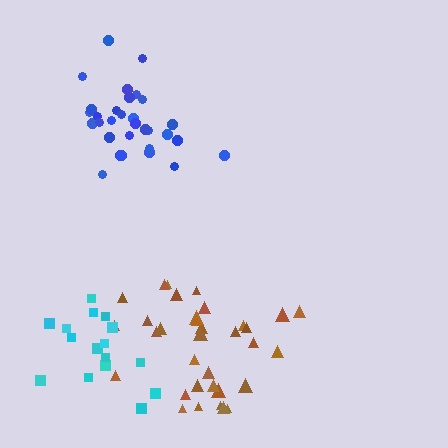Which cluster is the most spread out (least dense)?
Cyan.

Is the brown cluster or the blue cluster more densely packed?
Blue.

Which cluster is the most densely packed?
Blue.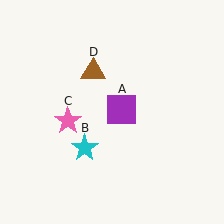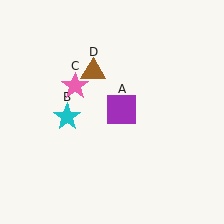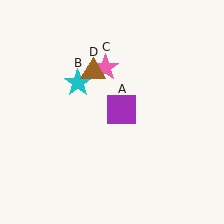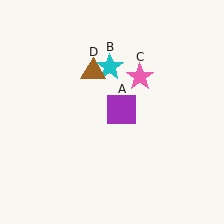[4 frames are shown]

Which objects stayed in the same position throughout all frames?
Purple square (object A) and brown triangle (object D) remained stationary.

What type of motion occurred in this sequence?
The cyan star (object B), pink star (object C) rotated clockwise around the center of the scene.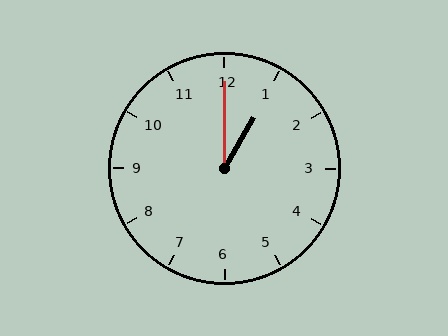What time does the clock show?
1:00.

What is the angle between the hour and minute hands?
Approximately 30 degrees.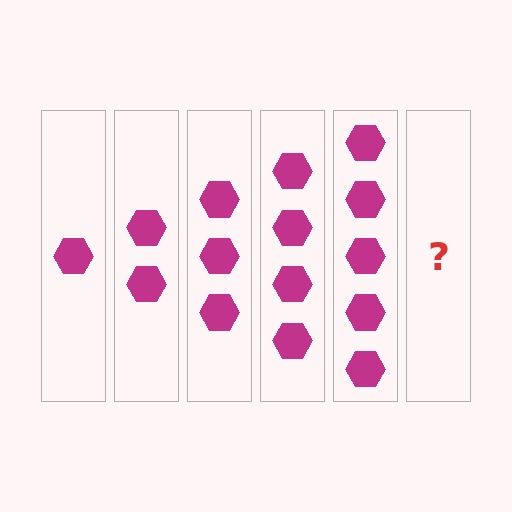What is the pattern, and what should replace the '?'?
The pattern is that each step adds one more hexagon. The '?' should be 6 hexagons.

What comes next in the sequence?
The next element should be 6 hexagons.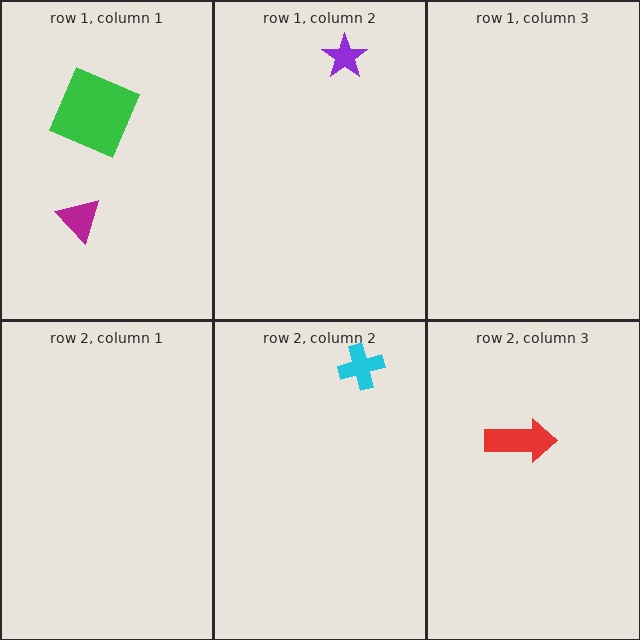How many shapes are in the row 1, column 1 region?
2.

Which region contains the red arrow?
The row 2, column 3 region.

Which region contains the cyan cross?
The row 2, column 2 region.